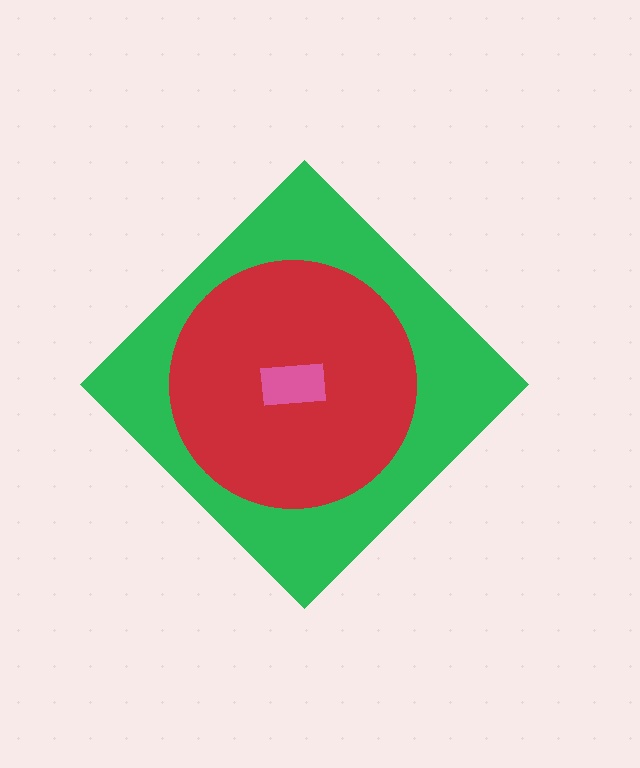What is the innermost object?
The pink rectangle.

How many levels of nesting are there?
3.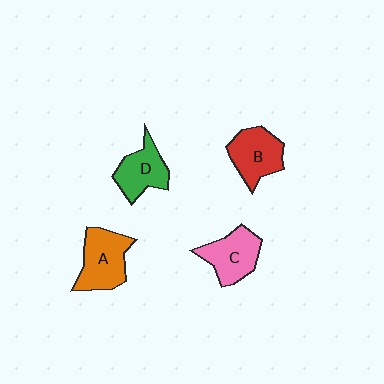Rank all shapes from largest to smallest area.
From largest to smallest: A (orange), B (red), C (pink), D (green).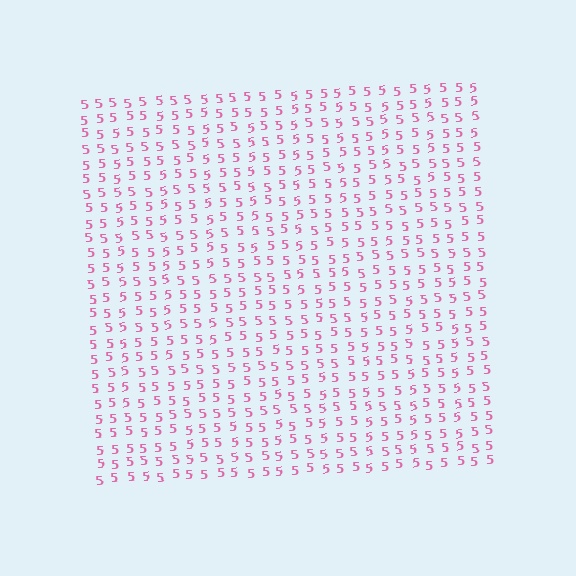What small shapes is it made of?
It is made of small digit 5's.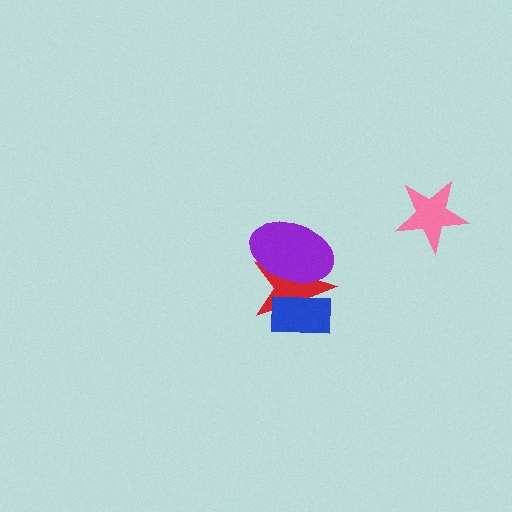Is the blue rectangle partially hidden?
Yes, it is partially covered by another shape.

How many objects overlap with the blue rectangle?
2 objects overlap with the blue rectangle.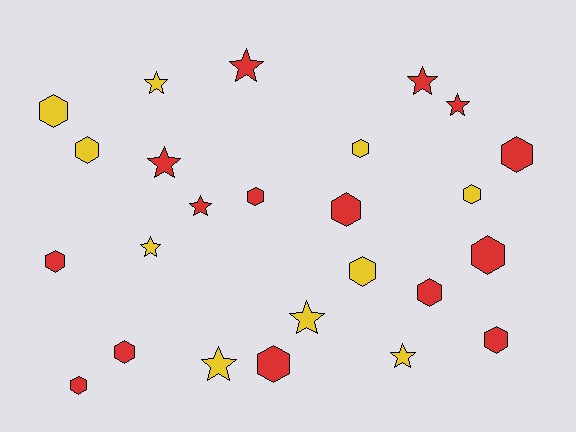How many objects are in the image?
There are 25 objects.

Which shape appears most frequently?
Hexagon, with 15 objects.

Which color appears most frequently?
Red, with 15 objects.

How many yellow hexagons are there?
There are 5 yellow hexagons.